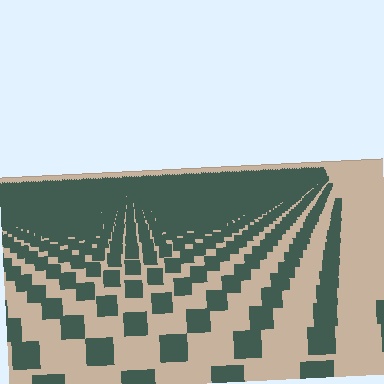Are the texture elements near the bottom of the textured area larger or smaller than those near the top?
Larger. Near the bottom, elements are closer to the viewer and appear at a bigger on-screen size.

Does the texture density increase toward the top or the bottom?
Density increases toward the top.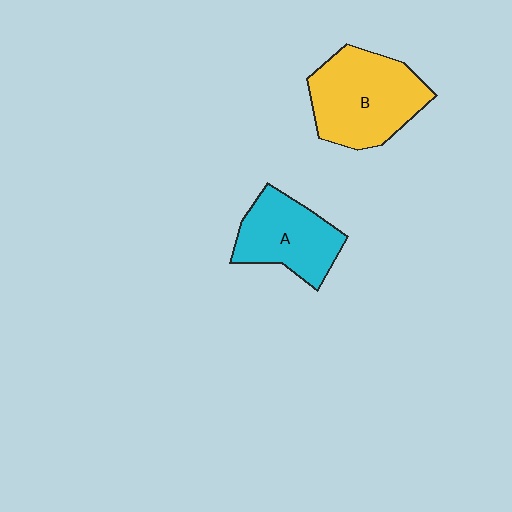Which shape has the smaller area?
Shape A (cyan).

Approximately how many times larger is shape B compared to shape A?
Approximately 1.4 times.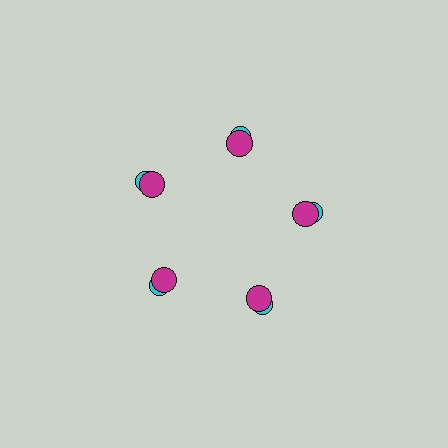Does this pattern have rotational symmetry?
Yes, this pattern has 5-fold rotational symmetry. It looks the same after rotating 72 degrees around the center.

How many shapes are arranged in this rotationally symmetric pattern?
There are 10 shapes, arranged in 5 groups of 2.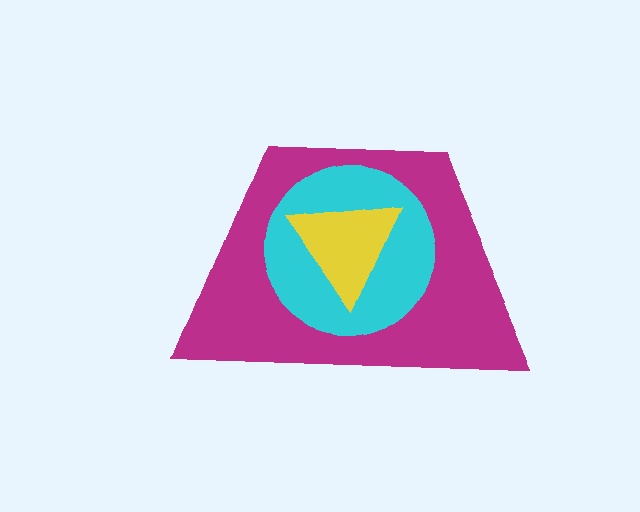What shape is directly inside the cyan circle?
The yellow triangle.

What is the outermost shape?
The magenta trapezoid.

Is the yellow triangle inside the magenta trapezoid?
Yes.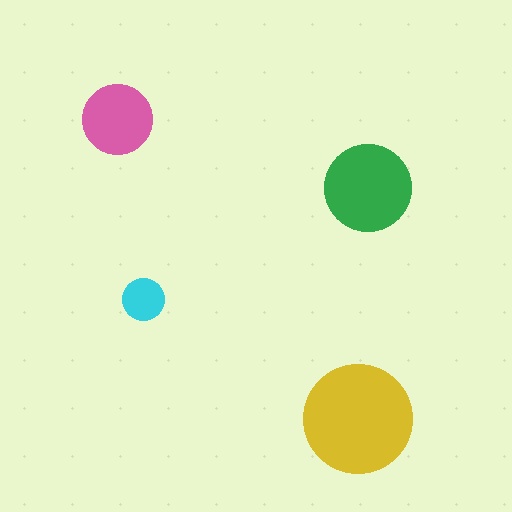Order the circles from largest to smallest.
the yellow one, the green one, the pink one, the cyan one.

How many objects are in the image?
There are 4 objects in the image.